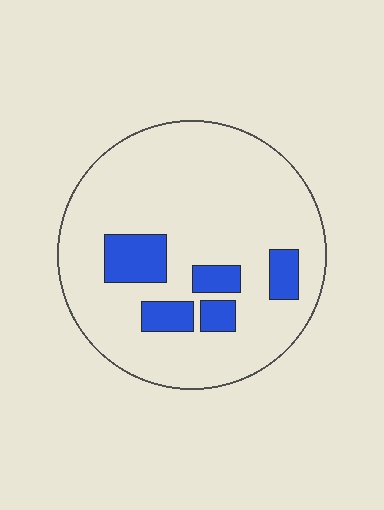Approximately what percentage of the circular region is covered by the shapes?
Approximately 15%.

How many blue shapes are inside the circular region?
5.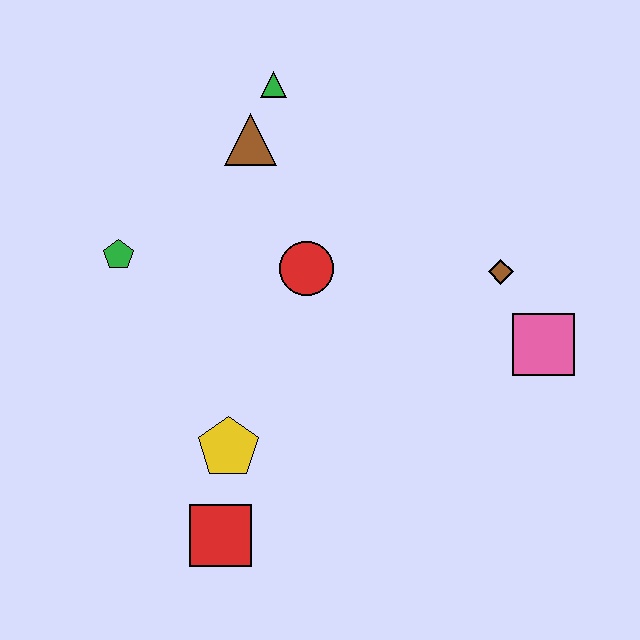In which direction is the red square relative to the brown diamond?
The red square is to the left of the brown diamond.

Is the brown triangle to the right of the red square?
Yes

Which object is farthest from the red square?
The green triangle is farthest from the red square.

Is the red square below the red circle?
Yes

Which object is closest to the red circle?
The brown triangle is closest to the red circle.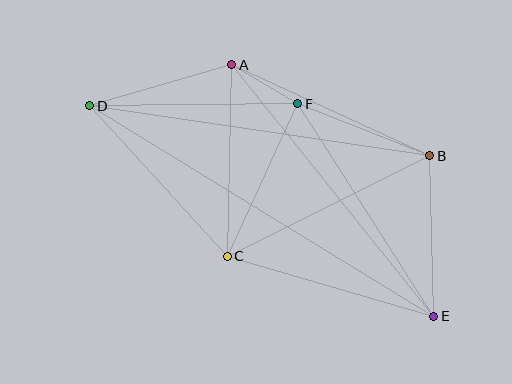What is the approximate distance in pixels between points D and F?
The distance between D and F is approximately 208 pixels.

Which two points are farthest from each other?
Points D and E are farthest from each other.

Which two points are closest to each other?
Points A and F are closest to each other.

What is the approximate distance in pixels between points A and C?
The distance between A and C is approximately 192 pixels.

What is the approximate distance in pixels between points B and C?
The distance between B and C is approximately 226 pixels.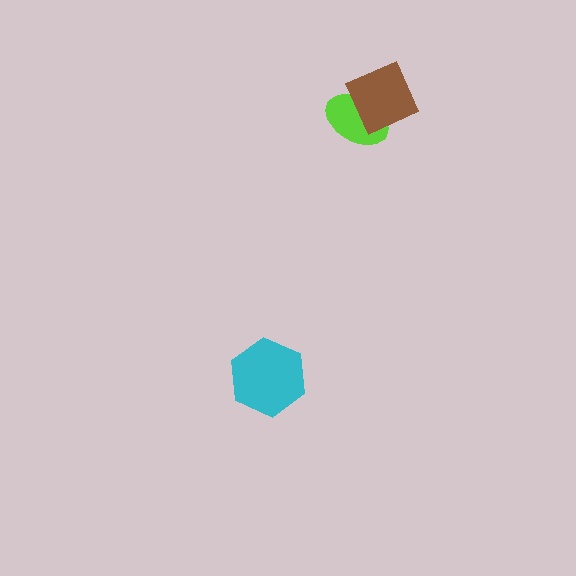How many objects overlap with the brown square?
1 object overlaps with the brown square.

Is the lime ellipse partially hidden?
Yes, it is partially covered by another shape.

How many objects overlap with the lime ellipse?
1 object overlaps with the lime ellipse.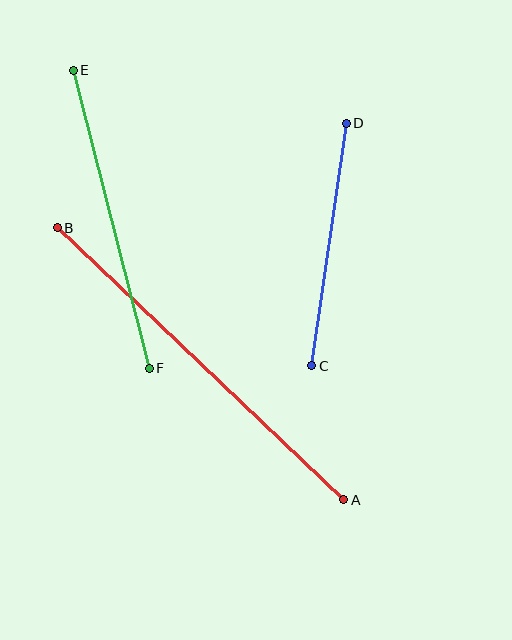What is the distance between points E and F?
The distance is approximately 308 pixels.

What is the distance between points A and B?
The distance is approximately 395 pixels.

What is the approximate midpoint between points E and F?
The midpoint is at approximately (111, 219) pixels.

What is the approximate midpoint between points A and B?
The midpoint is at approximately (201, 364) pixels.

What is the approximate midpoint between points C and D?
The midpoint is at approximately (329, 244) pixels.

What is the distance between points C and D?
The distance is approximately 245 pixels.